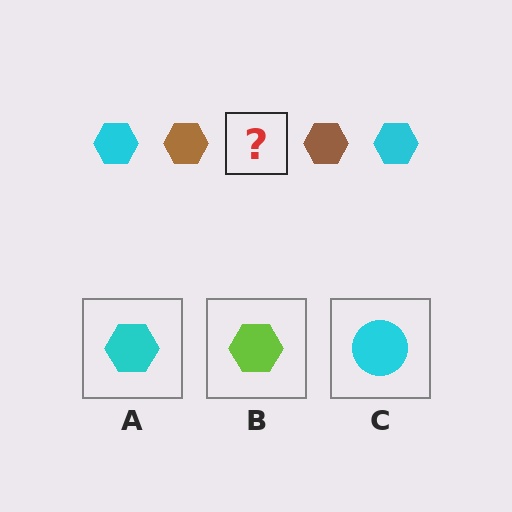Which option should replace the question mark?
Option A.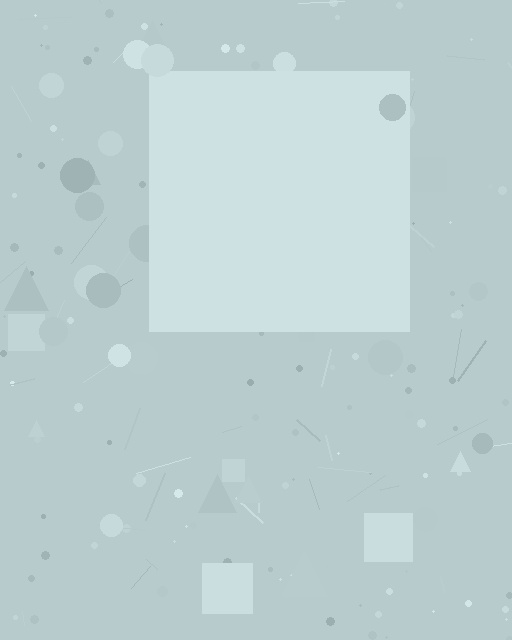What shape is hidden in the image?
A square is hidden in the image.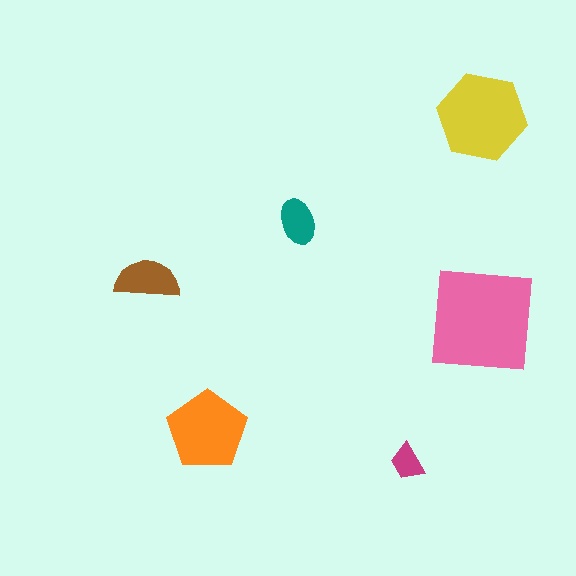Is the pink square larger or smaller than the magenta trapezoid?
Larger.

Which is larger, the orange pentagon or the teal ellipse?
The orange pentagon.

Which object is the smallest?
The magenta trapezoid.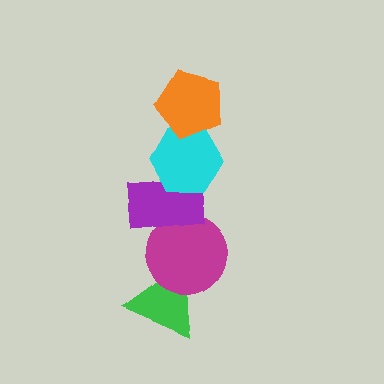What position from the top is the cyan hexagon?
The cyan hexagon is 2nd from the top.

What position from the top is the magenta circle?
The magenta circle is 4th from the top.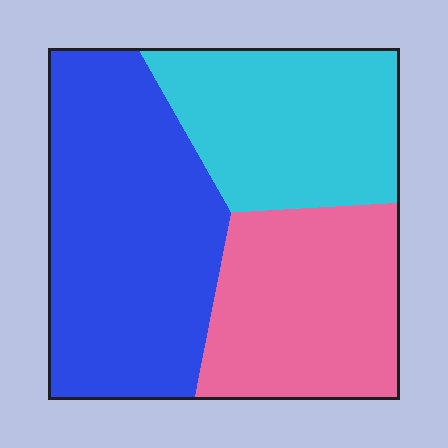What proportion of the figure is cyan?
Cyan covers around 30% of the figure.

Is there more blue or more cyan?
Blue.